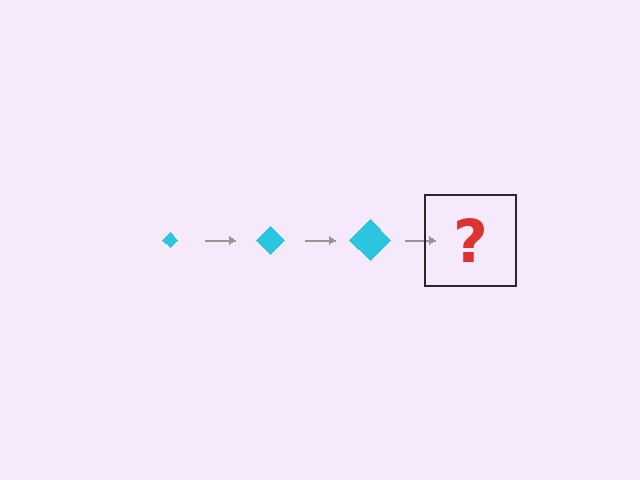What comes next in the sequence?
The next element should be a cyan diamond, larger than the previous one.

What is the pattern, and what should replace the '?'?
The pattern is that the diamond gets progressively larger each step. The '?' should be a cyan diamond, larger than the previous one.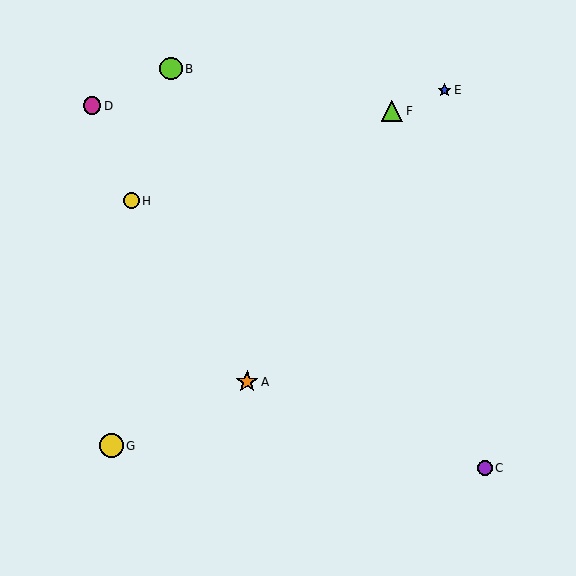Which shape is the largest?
The yellow circle (labeled G) is the largest.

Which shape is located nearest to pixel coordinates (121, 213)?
The yellow circle (labeled H) at (131, 201) is nearest to that location.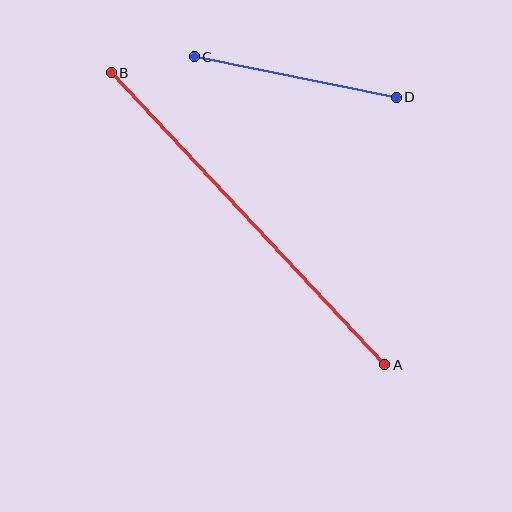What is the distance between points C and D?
The distance is approximately 206 pixels.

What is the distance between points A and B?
The distance is approximately 400 pixels.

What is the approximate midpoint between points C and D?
The midpoint is at approximately (295, 77) pixels.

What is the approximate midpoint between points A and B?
The midpoint is at approximately (248, 219) pixels.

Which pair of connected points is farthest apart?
Points A and B are farthest apart.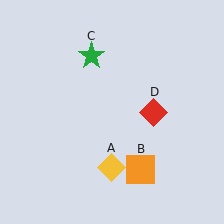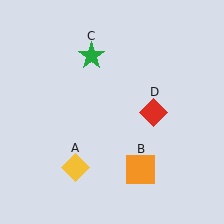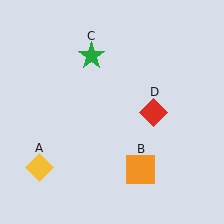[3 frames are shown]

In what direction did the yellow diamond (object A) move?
The yellow diamond (object A) moved left.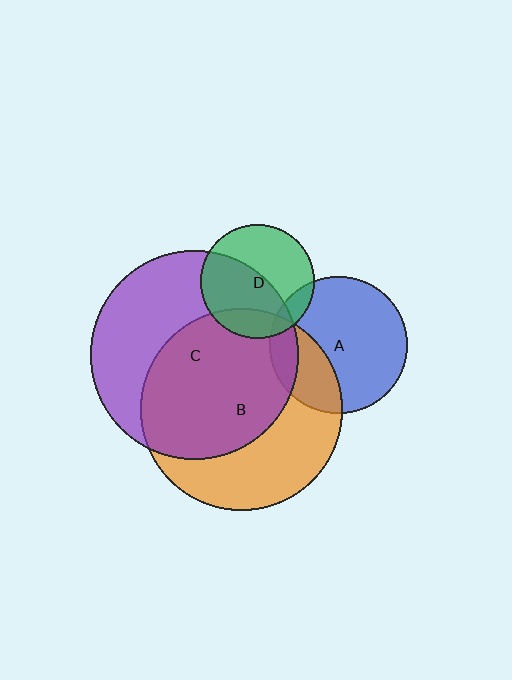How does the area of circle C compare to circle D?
Approximately 3.3 times.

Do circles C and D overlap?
Yes.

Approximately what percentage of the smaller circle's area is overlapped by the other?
Approximately 55%.